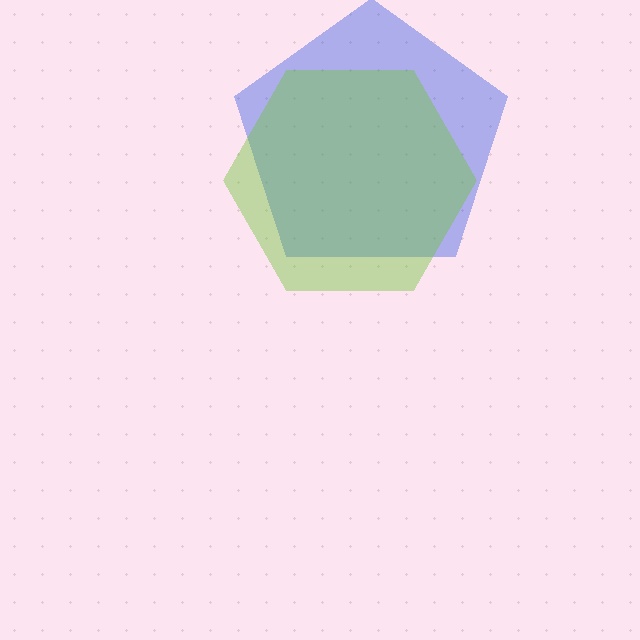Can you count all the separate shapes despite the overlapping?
Yes, there are 2 separate shapes.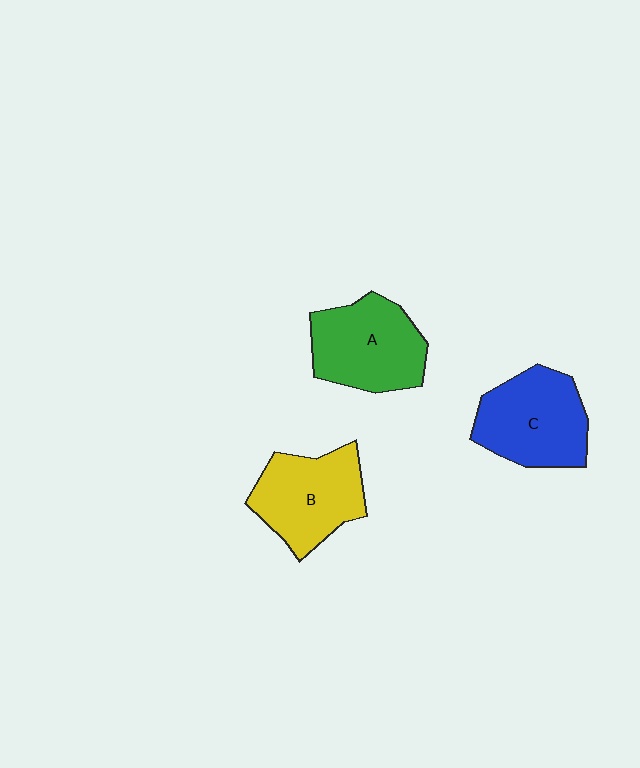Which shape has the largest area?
Shape C (blue).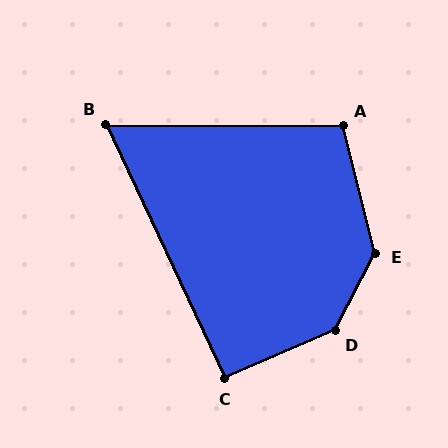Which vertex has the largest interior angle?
D, at approximately 141 degrees.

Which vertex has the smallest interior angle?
B, at approximately 65 degrees.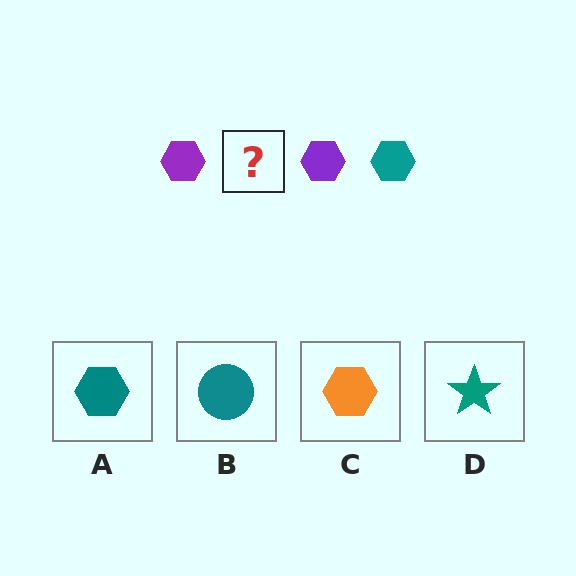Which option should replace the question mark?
Option A.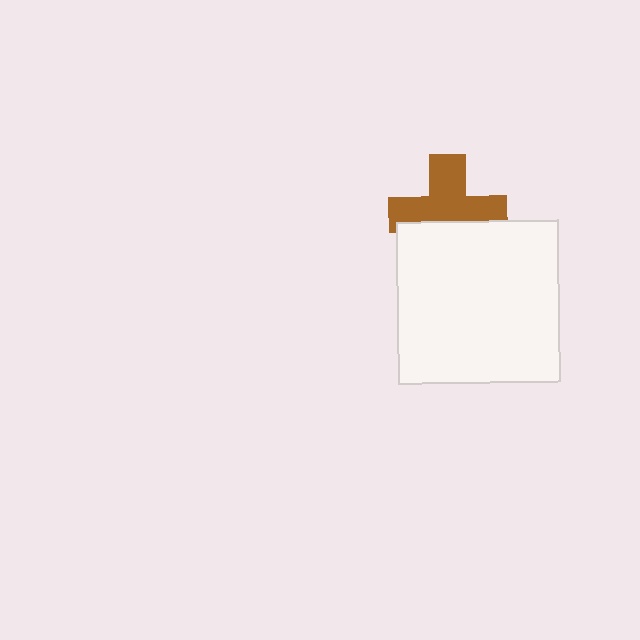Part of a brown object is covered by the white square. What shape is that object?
It is a cross.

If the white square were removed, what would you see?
You would see the complete brown cross.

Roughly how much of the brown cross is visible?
About half of it is visible (roughly 64%).